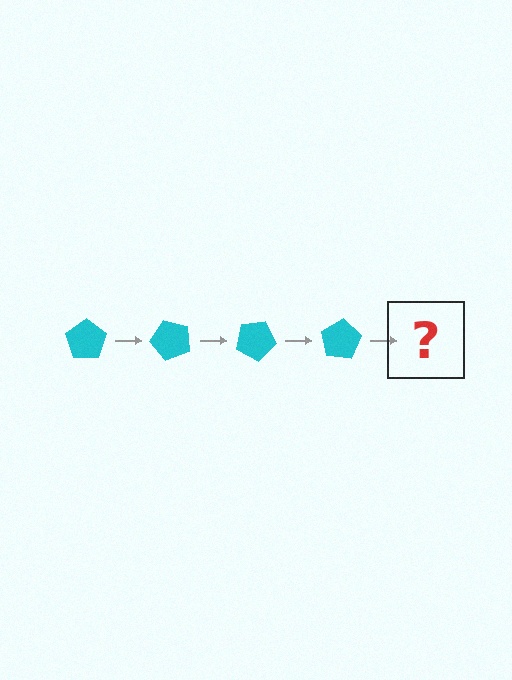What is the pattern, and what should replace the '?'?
The pattern is that the pentagon rotates 50 degrees each step. The '?' should be a cyan pentagon rotated 200 degrees.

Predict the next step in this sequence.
The next step is a cyan pentagon rotated 200 degrees.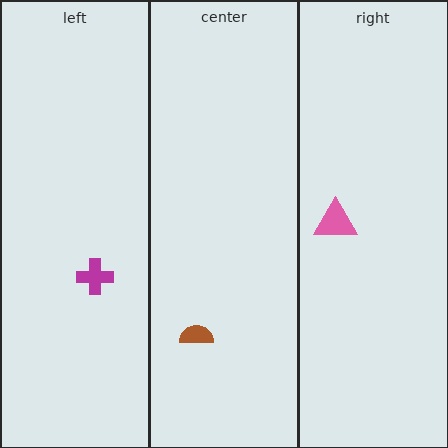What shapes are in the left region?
The magenta cross.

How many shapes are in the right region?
1.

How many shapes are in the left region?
1.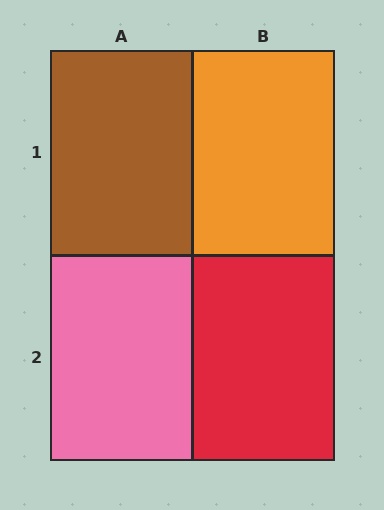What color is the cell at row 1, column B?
Orange.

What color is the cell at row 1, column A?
Brown.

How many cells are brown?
1 cell is brown.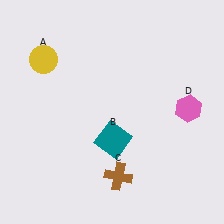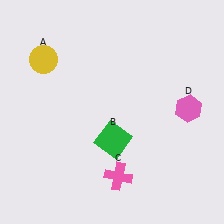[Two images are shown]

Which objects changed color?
B changed from teal to green. C changed from brown to pink.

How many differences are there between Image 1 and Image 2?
There are 2 differences between the two images.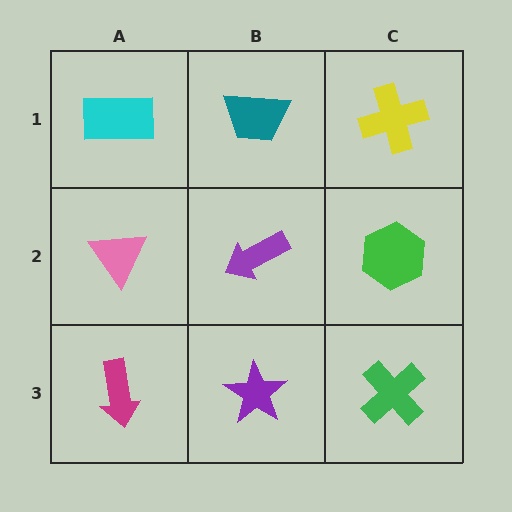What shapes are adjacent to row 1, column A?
A pink triangle (row 2, column A), a teal trapezoid (row 1, column B).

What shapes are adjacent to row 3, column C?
A green hexagon (row 2, column C), a purple star (row 3, column B).